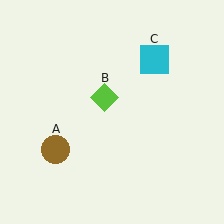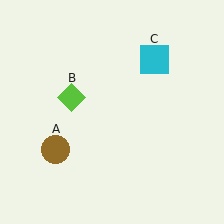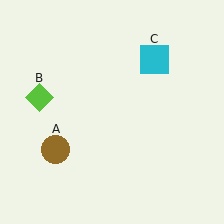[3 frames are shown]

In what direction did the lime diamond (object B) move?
The lime diamond (object B) moved left.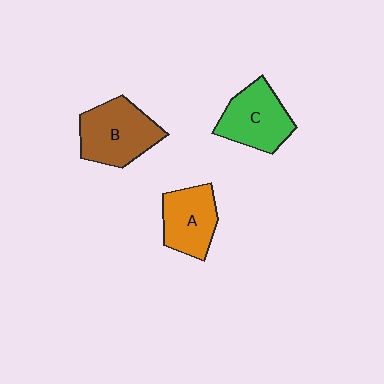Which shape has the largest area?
Shape B (brown).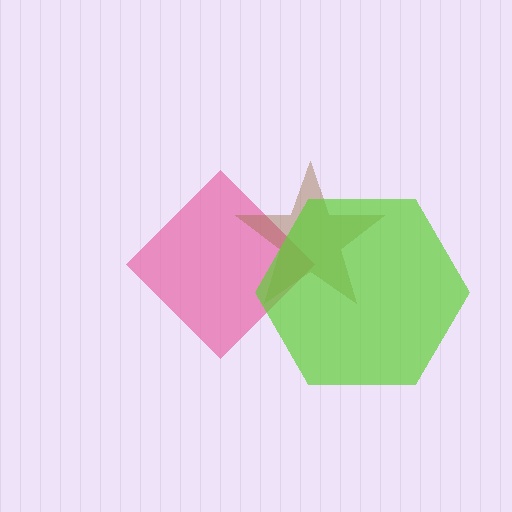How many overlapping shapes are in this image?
There are 3 overlapping shapes in the image.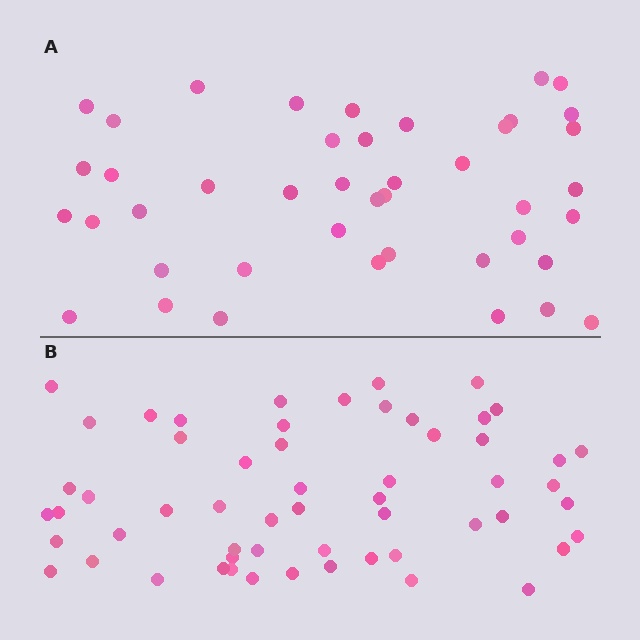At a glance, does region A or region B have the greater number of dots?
Region B (the bottom region) has more dots.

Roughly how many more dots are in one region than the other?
Region B has approximately 15 more dots than region A.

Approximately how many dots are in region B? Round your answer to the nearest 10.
About 60 dots. (The exact count is 57, which rounds to 60.)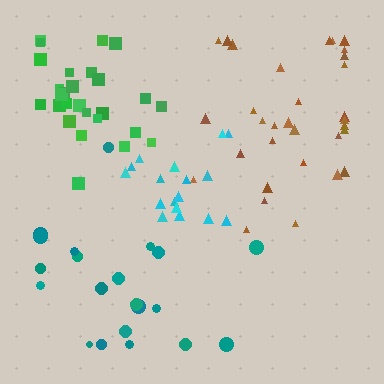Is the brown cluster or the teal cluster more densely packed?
Brown.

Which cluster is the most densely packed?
Cyan.